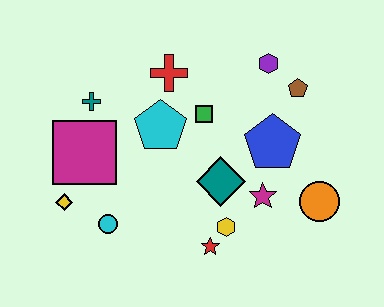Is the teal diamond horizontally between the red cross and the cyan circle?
No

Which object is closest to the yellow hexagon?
The red star is closest to the yellow hexagon.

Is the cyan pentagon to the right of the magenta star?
No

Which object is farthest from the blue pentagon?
The yellow diamond is farthest from the blue pentagon.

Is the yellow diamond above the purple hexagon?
No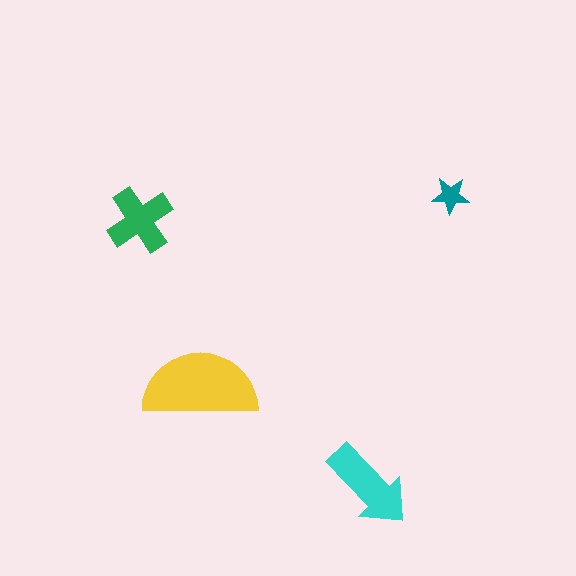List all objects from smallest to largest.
The teal star, the green cross, the cyan arrow, the yellow semicircle.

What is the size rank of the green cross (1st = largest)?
3rd.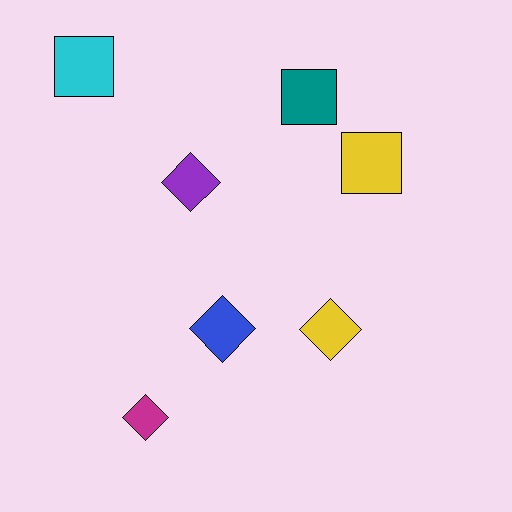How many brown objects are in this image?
There are no brown objects.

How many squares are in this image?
There are 3 squares.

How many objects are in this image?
There are 7 objects.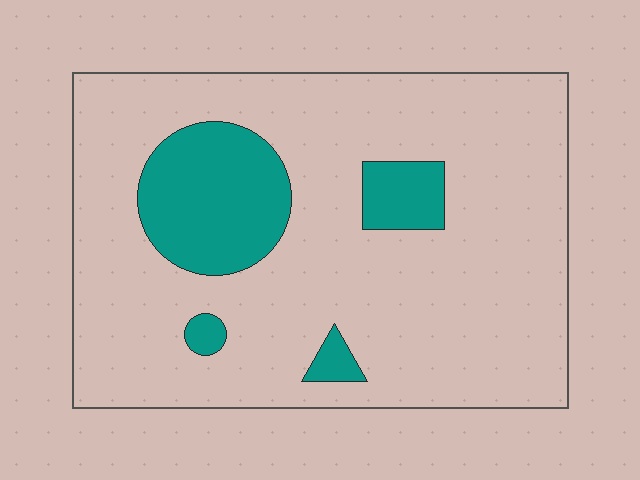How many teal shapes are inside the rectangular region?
4.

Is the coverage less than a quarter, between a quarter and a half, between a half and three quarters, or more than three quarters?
Less than a quarter.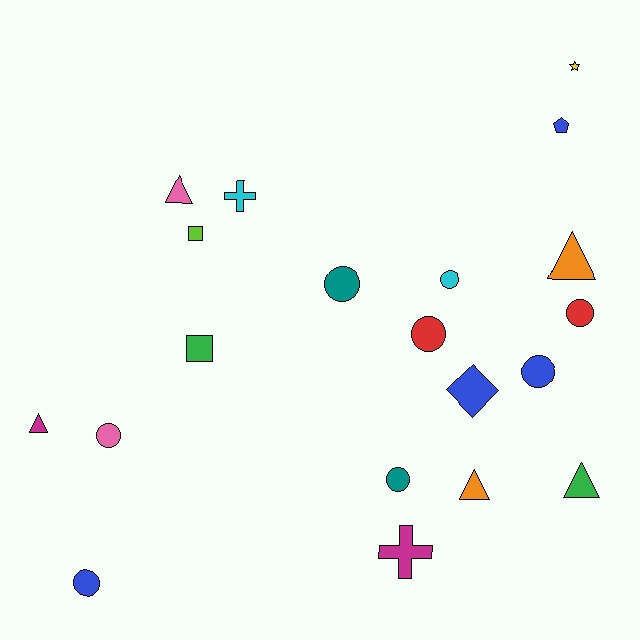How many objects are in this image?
There are 20 objects.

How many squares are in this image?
There are 2 squares.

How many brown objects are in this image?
There are no brown objects.